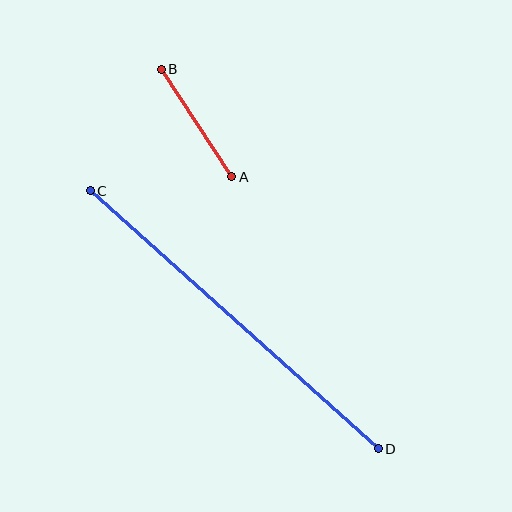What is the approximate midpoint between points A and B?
The midpoint is at approximately (197, 123) pixels.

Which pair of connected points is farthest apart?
Points C and D are farthest apart.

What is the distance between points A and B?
The distance is approximately 129 pixels.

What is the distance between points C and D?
The distance is approximately 387 pixels.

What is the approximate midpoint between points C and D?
The midpoint is at approximately (234, 320) pixels.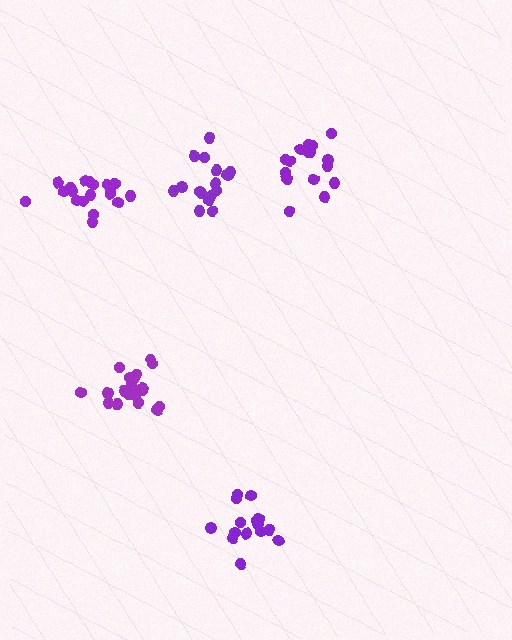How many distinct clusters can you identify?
There are 5 distinct clusters.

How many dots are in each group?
Group 1: 19 dots, Group 2: 16 dots, Group 3: 15 dots, Group 4: 17 dots, Group 5: 20 dots (87 total).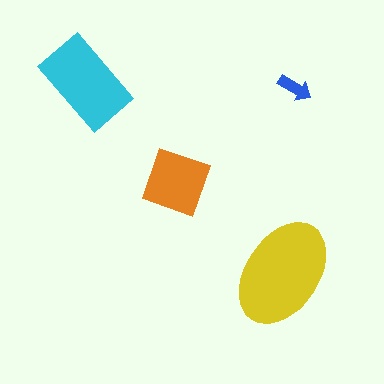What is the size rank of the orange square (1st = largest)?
3rd.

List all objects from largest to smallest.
The yellow ellipse, the cyan rectangle, the orange square, the blue arrow.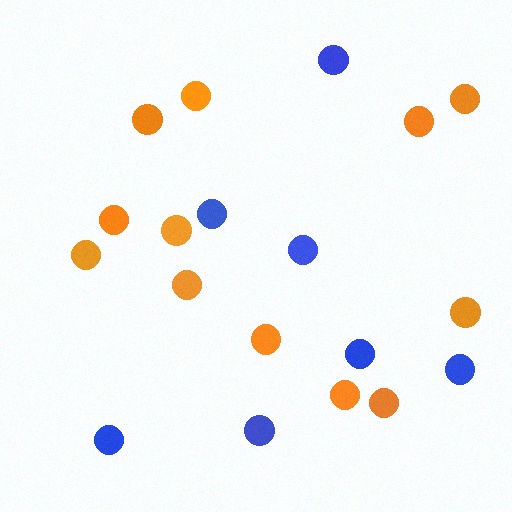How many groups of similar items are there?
There are 2 groups: one group of blue circles (7) and one group of orange circles (12).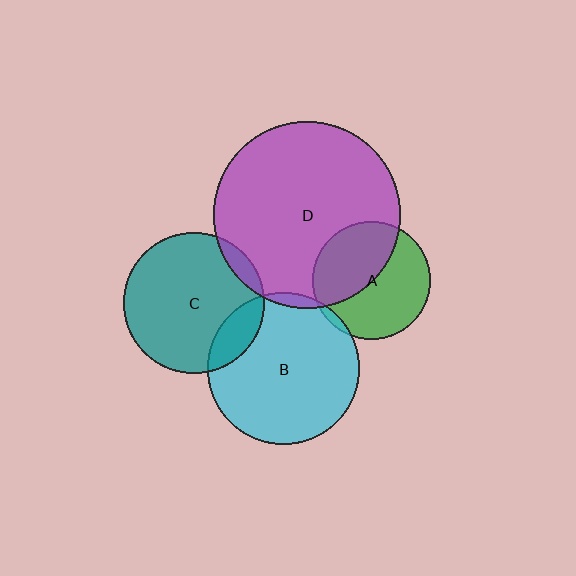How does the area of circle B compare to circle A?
Approximately 1.7 times.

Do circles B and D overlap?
Yes.